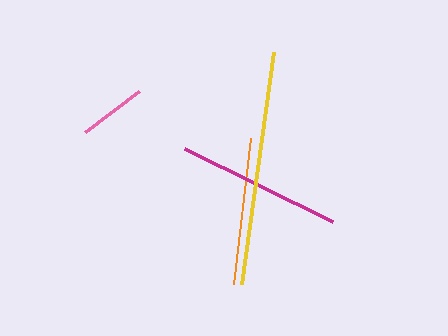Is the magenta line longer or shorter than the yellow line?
The yellow line is longer than the magenta line.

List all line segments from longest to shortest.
From longest to shortest: yellow, magenta, orange, pink.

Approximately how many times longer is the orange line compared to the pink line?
The orange line is approximately 2.2 times the length of the pink line.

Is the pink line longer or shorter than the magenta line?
The magenta line is longer than the pink line.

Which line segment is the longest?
The yellow line is the longest at approximately 234 pixels.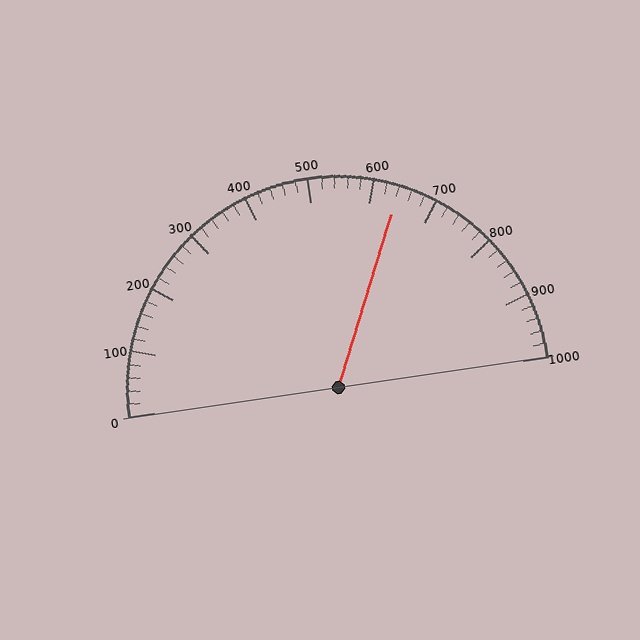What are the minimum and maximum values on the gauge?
The gauge ranges from 0 to 1000.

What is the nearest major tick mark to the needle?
The nearest major tick mark is 600.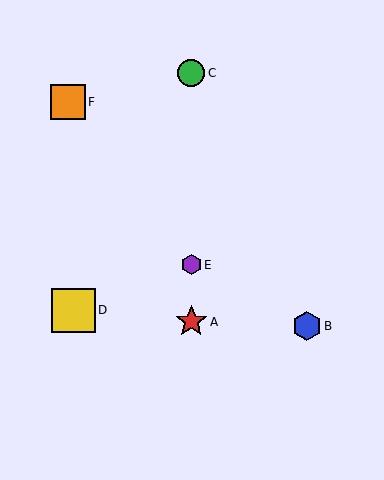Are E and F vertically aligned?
No, E is at x≈191 and F is at x≈68.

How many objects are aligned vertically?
3 objects (A, C, E) are aligned vertically.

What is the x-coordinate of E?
Object E is at x≈191.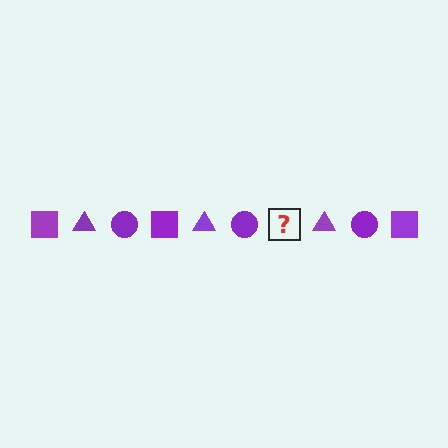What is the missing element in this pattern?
The missing element is a purple square.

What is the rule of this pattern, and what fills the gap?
The rule is that the pattern cycles through square, triangle, circle shapes in purple. The gap should be filled with a purple square.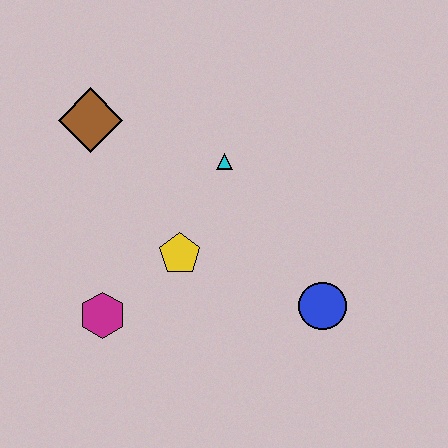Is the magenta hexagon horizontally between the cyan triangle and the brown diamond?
Yes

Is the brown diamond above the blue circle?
Yes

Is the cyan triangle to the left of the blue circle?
Yes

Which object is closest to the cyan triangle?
The yellow pentagon is closest to the cyan triangle.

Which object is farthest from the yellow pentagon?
The brown diamond is farthest from the yellow pentagon.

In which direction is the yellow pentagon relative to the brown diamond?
The yellow pentagon is below the brown diamond.